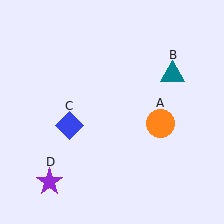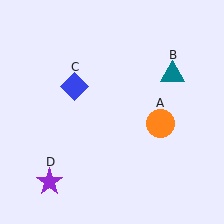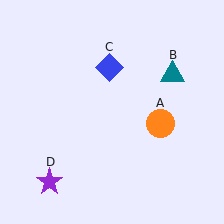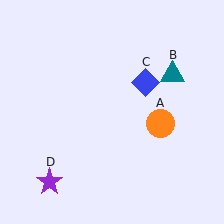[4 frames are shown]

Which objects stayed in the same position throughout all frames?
Orange circle (object A) and teal triangle (object B) and purple star (object D) remained stationary.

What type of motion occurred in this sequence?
The blue diamond (object C) rotated clockwise around the center of the scene.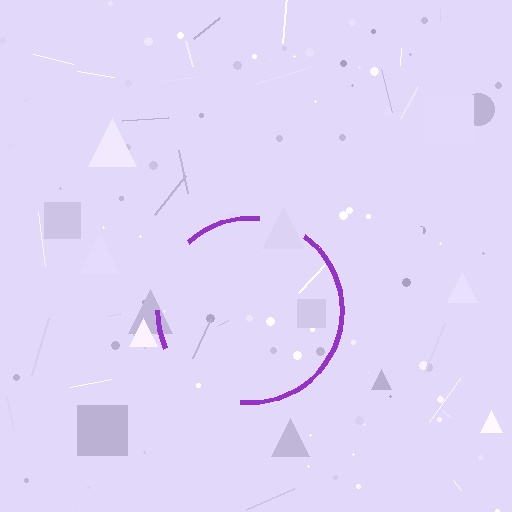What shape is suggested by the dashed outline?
The dashed outline suggests a circle.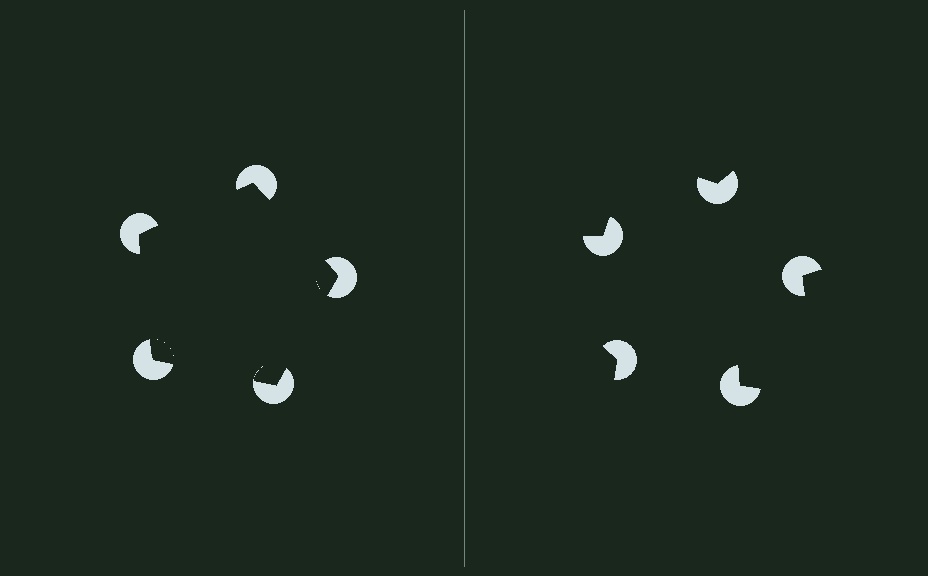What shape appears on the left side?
An illusory pentagon.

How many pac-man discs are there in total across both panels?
10 — 5 on each side.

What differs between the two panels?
The pac-man discs are positioned identically on both sides; only the wedge orientations differ. On the left they align to a pentagon; on the right they are misaligned.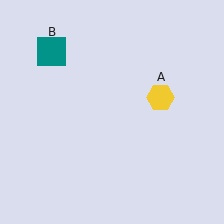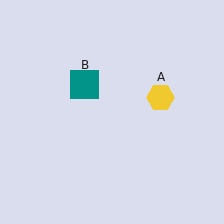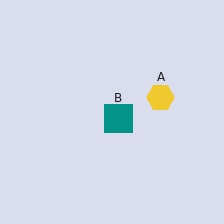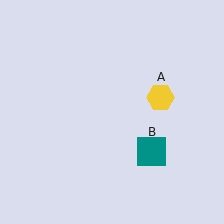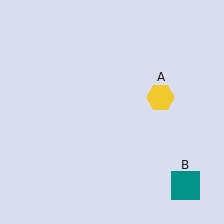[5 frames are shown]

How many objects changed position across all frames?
1 object changed position: teal square (object B).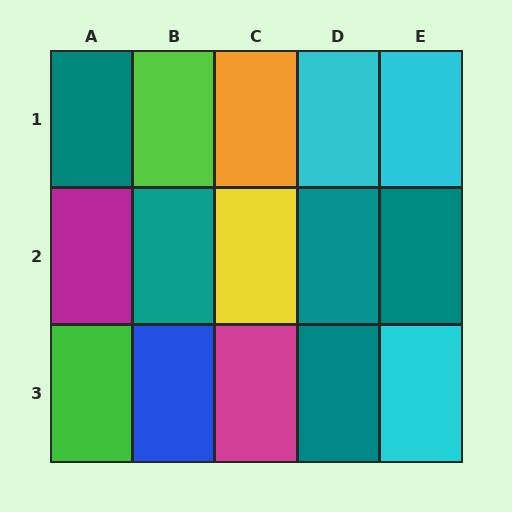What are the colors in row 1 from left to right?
Teal, lime, orange, cyan, cyan.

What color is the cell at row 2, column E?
Teal.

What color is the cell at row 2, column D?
Teal.